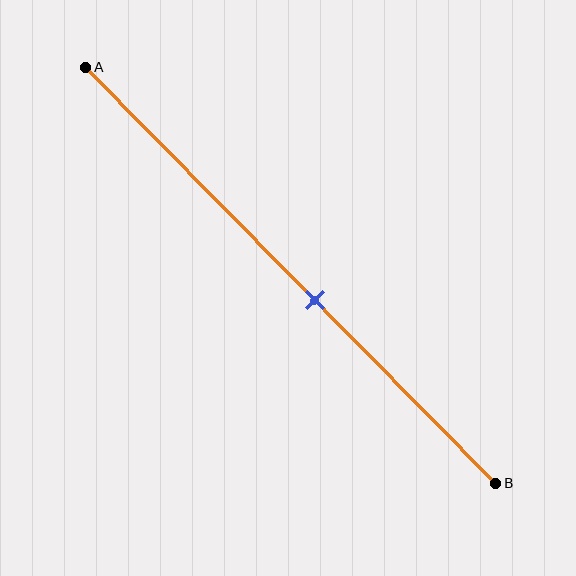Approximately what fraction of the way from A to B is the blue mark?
The blue mark is approximately 55% of the way from A to B.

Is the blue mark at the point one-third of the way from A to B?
No, the mark is at about 55% from A, not at the 33% one-third point.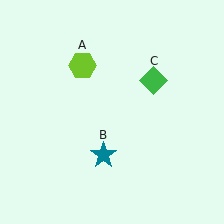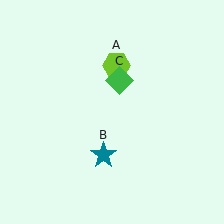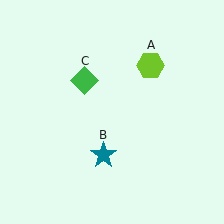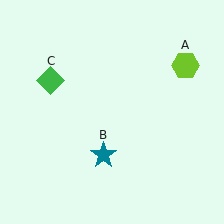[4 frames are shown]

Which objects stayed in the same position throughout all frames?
Teal star (object B) remained stationary.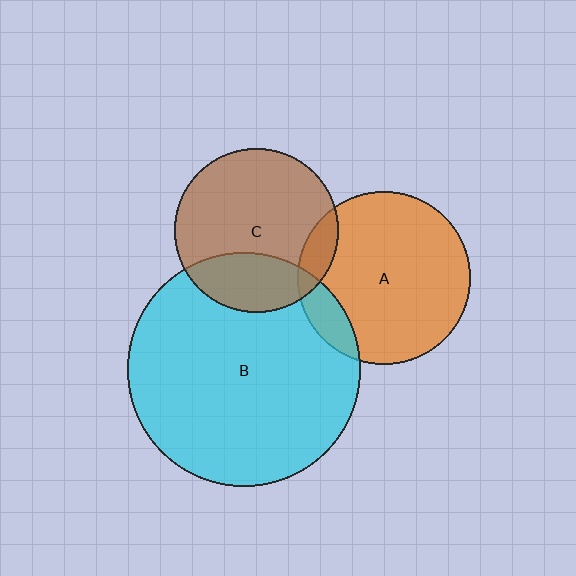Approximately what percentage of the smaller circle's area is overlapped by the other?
Approximately 10%.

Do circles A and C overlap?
Yes.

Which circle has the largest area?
Circle B (cyan).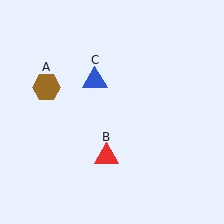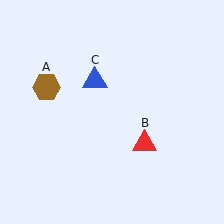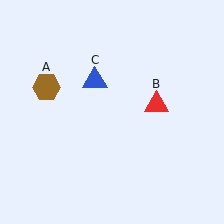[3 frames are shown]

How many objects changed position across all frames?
1 object changed position: red triangle (object B).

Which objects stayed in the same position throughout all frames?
Brown hexagon (object A) and blue triangle (object C) remained stationary.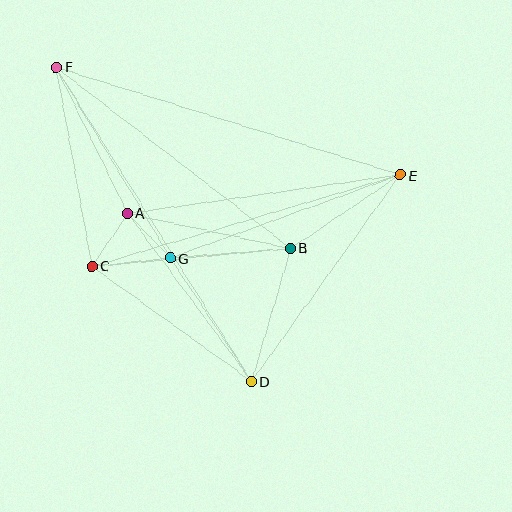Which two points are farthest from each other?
Points D and F are farthest from each other.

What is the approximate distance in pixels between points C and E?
The distance between C and E is approximately 321 pixels.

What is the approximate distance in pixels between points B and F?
The distance between B and F is approximately 296 pixels.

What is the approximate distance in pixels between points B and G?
The distance between B and G is approximately 121 pixels.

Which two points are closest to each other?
Points A and G are closest to each other.